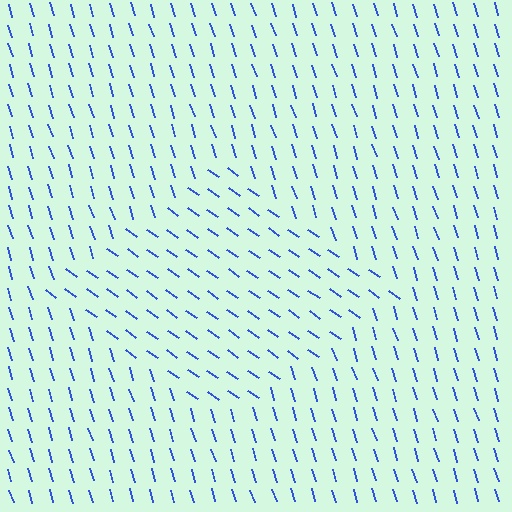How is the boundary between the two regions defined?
The boundary is defined purely by a change in line orientation (approximately 39 degrees difference). All lines are the same color and thickness.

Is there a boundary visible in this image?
Yes, there is a texture boundary formed by a change in line orientation.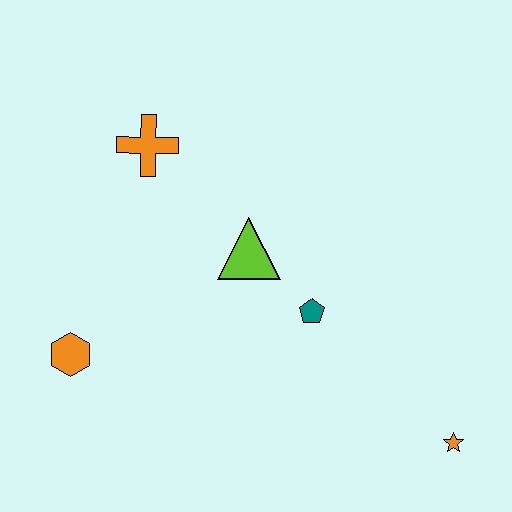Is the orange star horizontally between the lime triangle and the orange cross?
No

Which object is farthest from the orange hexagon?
The orange star is farthest from the orange hexagon.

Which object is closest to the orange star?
The teal pentagon is closest to the orange star.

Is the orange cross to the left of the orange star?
Yes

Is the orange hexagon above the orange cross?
No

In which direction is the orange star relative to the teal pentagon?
The orange star is to the right of the teal pentagon.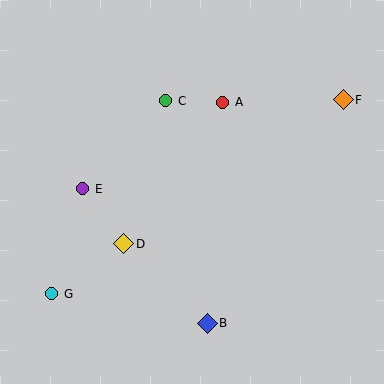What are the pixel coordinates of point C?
Point C is at (166, 101).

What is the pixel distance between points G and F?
The distance between G and F is 350 pixels.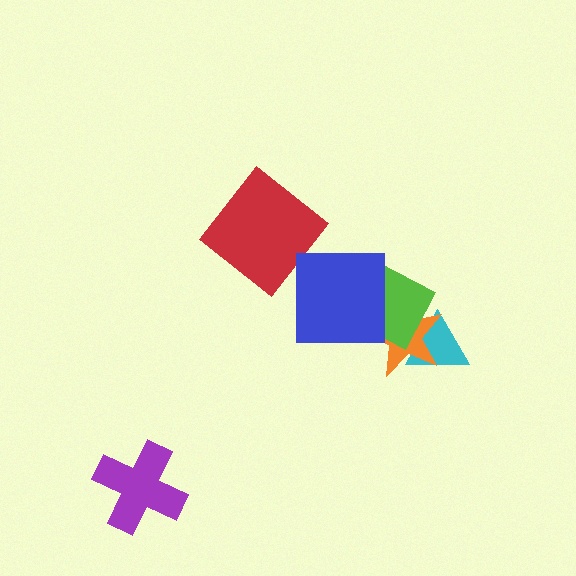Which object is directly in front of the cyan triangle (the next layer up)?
The orange star is directly in front of the cyan triangle.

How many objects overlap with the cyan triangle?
2 objects overlap with the cyan triangle.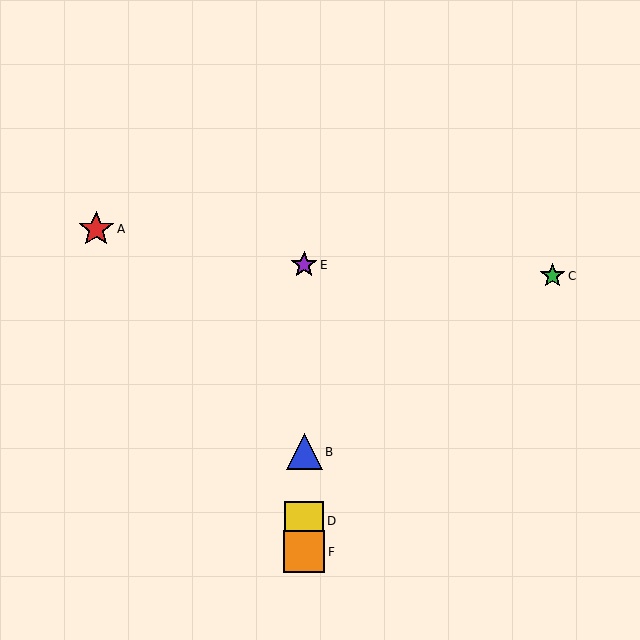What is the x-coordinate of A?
Object A is at x≈96.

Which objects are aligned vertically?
Objects B, D, E, F are aligned vertically.